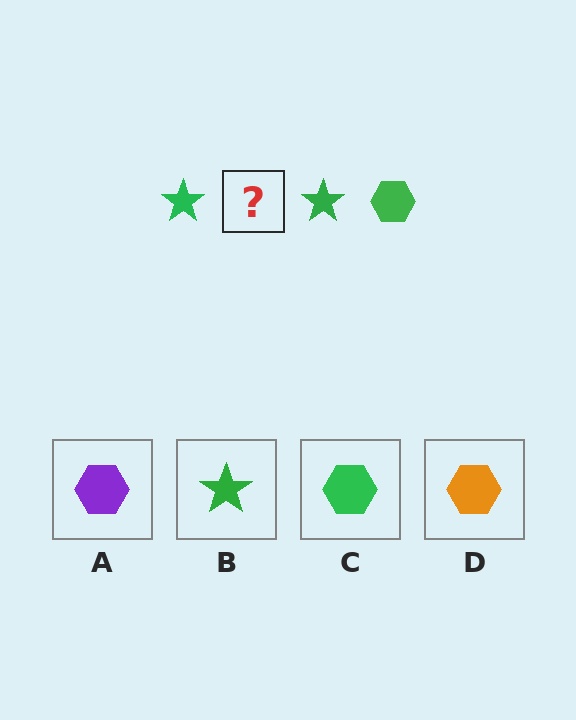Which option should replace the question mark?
Option C.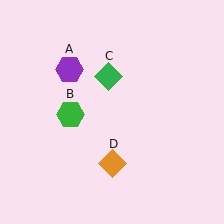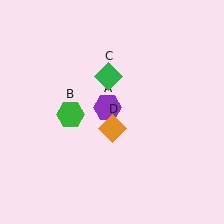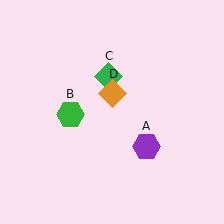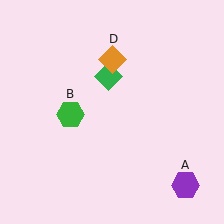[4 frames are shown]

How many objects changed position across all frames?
2 objects changed position: purple hexagon (object A), orange diamond (object D).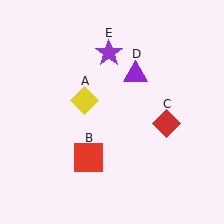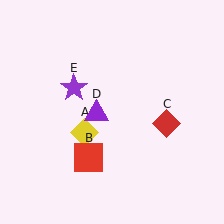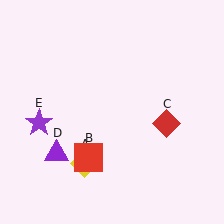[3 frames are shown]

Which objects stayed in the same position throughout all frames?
Red square (object B) and red diamond (object C) remained stationary.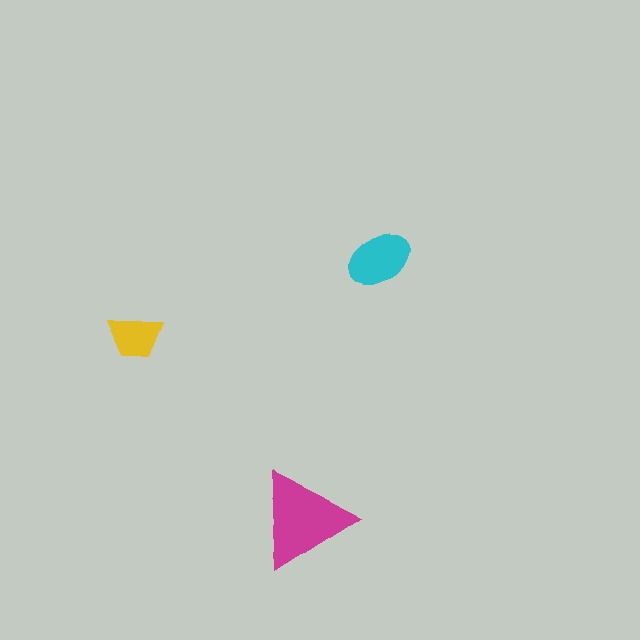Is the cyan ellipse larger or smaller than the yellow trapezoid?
Larger.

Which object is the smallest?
The yellow trapezoid.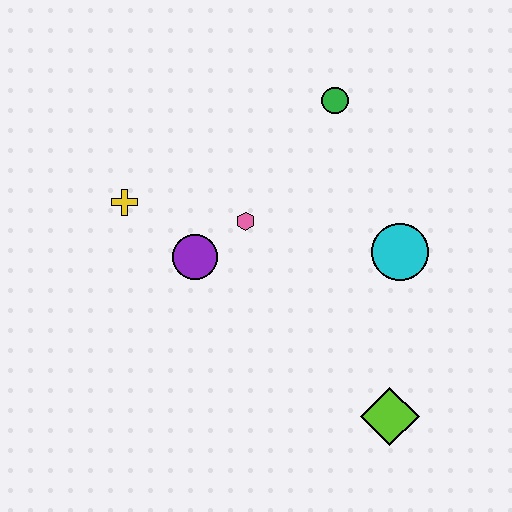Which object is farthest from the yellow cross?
The lime diamond is farthest from the yellow cross.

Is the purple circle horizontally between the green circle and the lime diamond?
No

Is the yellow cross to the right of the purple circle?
No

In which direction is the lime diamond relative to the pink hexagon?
The lime diamond is below the pink hexagon.